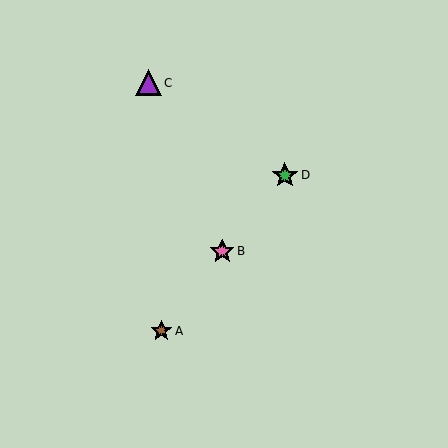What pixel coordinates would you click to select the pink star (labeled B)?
Click at (222, 251) to select the pink star B.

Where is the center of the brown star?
The center of the brown star is at (161, 331).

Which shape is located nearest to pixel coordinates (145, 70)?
The purple triangle (labeled C) at (148, 83) is nearest to that location.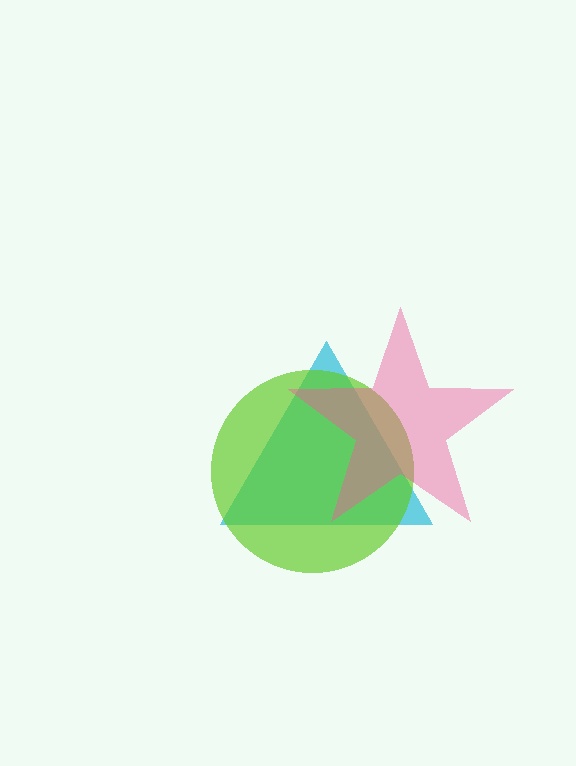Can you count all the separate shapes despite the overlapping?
Yes, there are 3 separate shapes.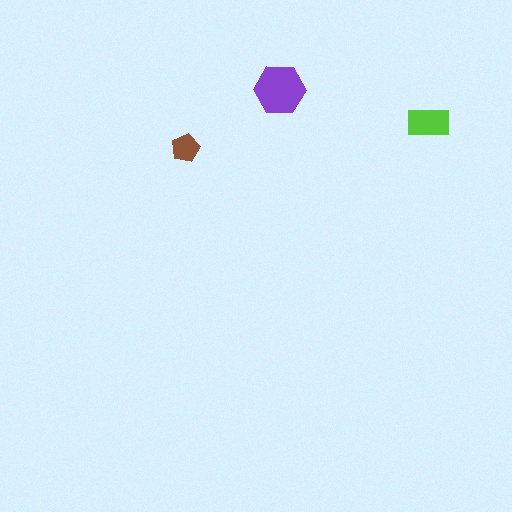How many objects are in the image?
There are 3 objects in the image.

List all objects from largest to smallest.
The purple hexagon, the lime rectangle, the brown pentagon.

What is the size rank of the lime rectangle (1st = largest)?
2nd.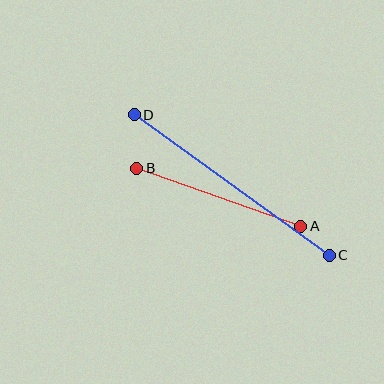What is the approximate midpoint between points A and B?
The midpoint is at approximately (219, 197) pixels.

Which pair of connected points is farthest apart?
Points C and D are farthest apart.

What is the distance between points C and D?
The distance is approximately 240 pixels.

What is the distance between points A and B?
The distance is approximately 174 pixels.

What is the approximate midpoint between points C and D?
The midpoint is at approximately (232, 185) pixels.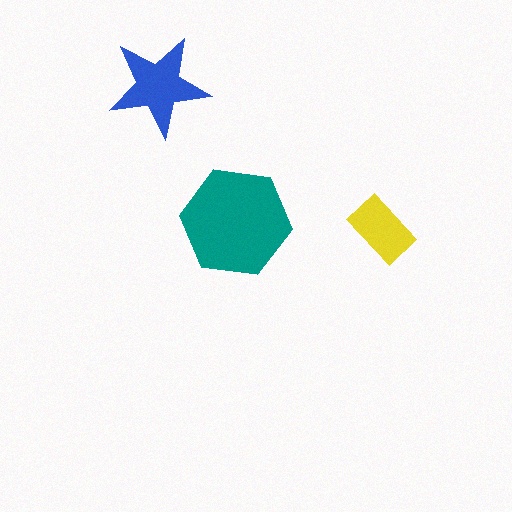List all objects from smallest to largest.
The yellow rectangle, the blue star, the teal hexagon.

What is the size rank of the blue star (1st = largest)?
2nd.